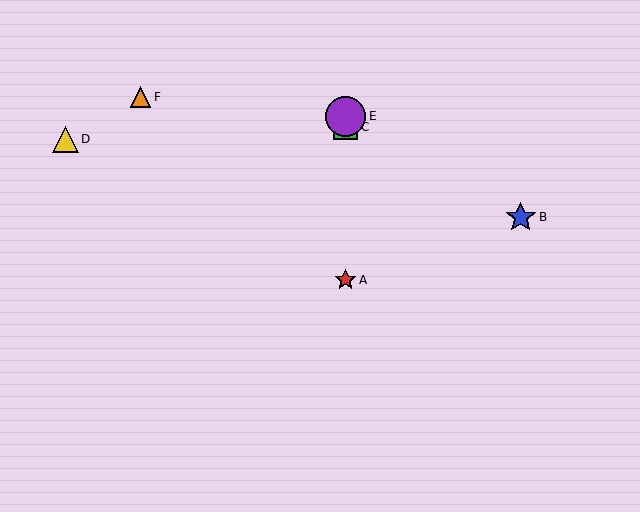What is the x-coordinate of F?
Object F is at x≈140.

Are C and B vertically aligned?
No, C is at x≈346 and B is at x≈521.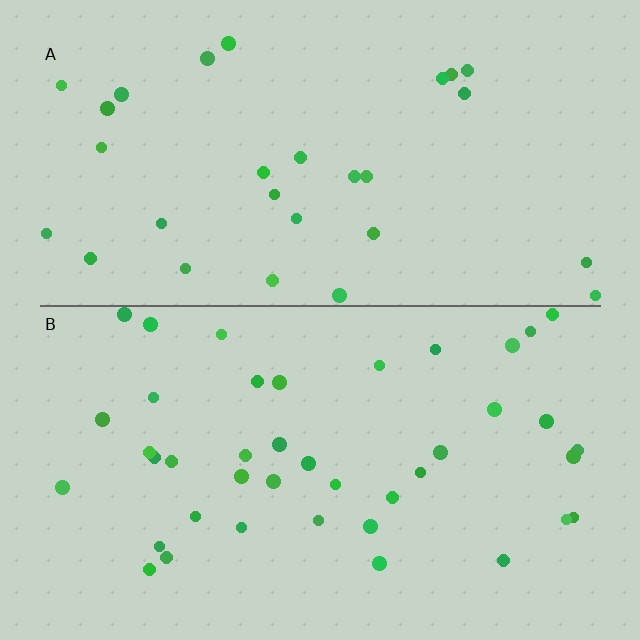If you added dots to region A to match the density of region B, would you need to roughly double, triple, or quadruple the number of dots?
Approximately double.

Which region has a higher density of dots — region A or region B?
B (the bottom).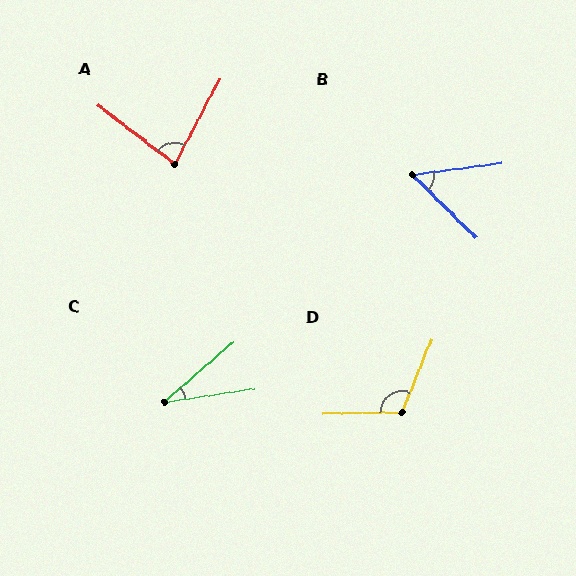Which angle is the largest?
D, at approximately 112 degrees.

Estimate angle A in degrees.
Approximately 81 degrees.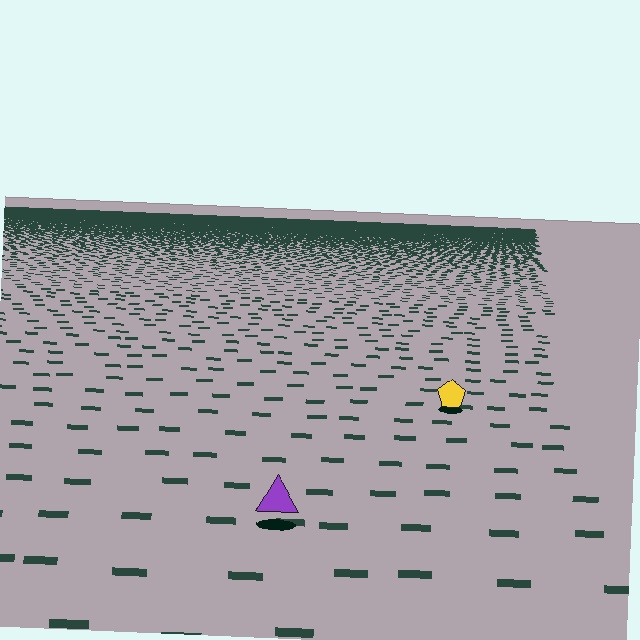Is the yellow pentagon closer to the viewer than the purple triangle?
No. The purple triangle is closer — you can tell from the texture gradient: the ground texture is coarser near it.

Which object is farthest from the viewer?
The yellow pentagon is farthest from the viewer. It appears smaller and the ground texture around it is denser.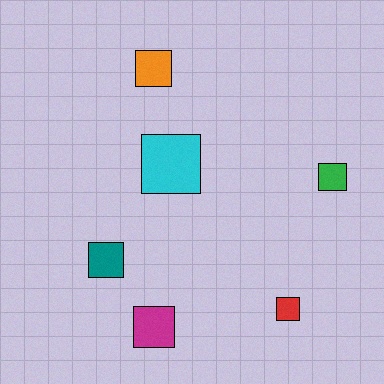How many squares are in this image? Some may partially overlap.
There are 6 squares.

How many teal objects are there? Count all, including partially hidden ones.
There is 1 teal object.